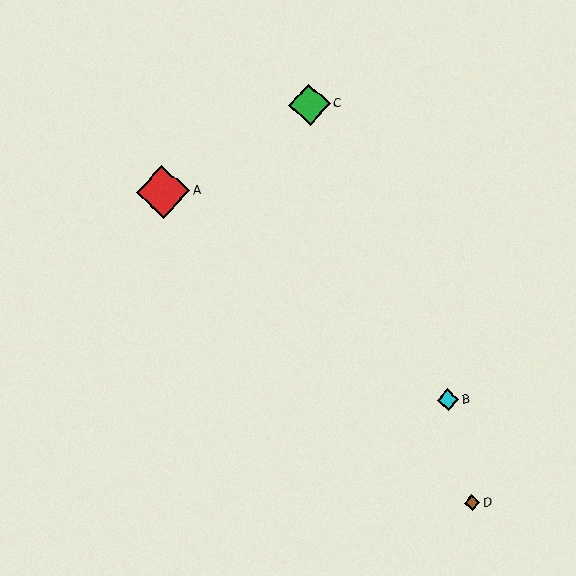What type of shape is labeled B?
Shape B is a cyan diamond.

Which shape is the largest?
The red diamond (labeled A) is the largest.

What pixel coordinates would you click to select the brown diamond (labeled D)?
Click at (472, 503) to select the brown diamond D.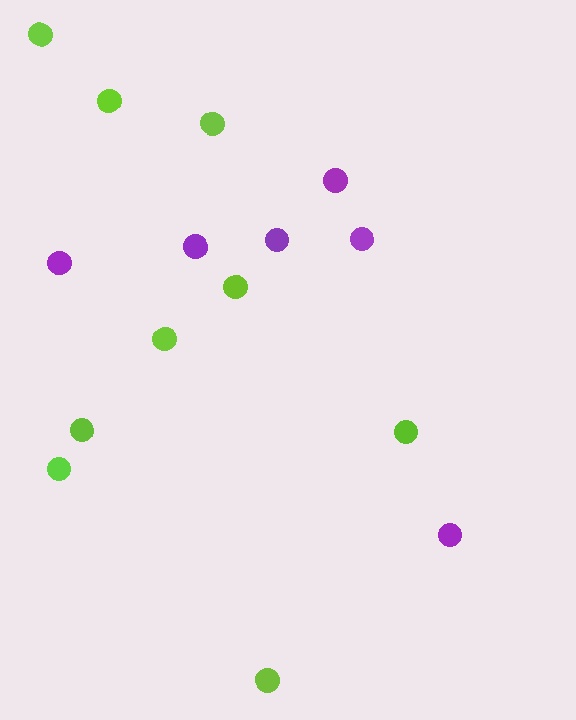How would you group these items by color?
There are 2 groups: one group of lime circles (9) and one group of purple circles (6).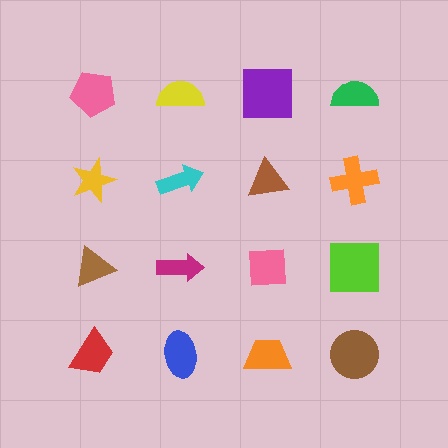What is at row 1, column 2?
A yellow semicircle.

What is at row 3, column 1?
A brown triangle.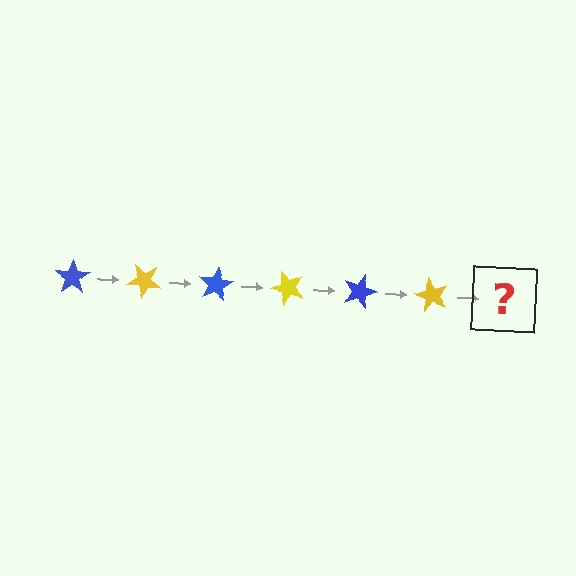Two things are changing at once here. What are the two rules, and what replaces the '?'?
The two rules are that it rotates 40 degrees each step and the color cycles through blue and yellow. The '?' should be a blue star, rotated 240 degrees from the start.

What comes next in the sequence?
The next element should be a blue star, rotated 240 degrees from the start.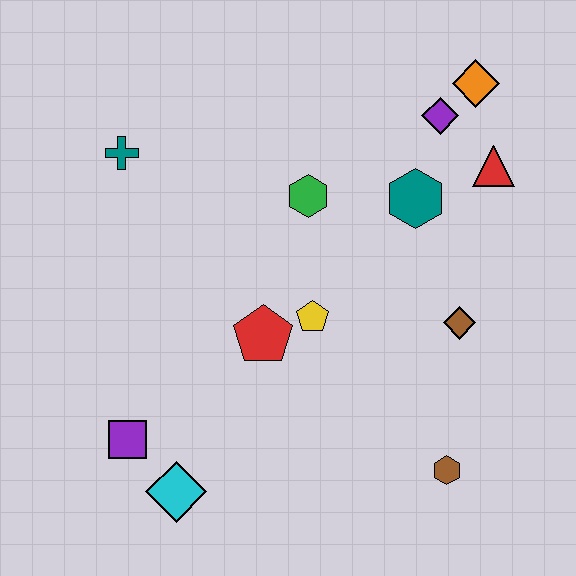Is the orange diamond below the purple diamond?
No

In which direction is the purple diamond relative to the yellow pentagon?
The purple diamond is above the yellow pentagon.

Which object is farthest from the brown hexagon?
The teal cross is farthest from the brown hexagon.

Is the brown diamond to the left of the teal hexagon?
No